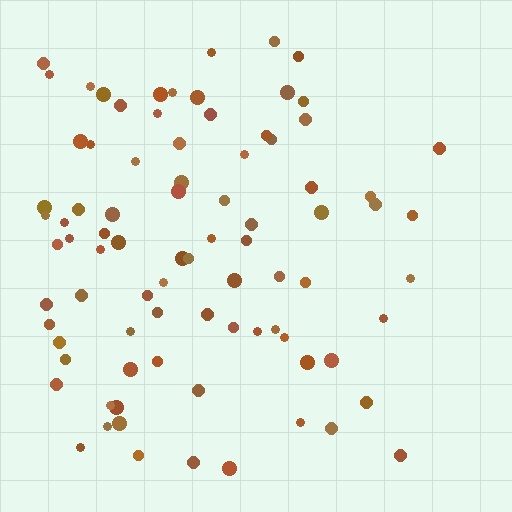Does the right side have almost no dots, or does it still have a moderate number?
Still a moderate number, just noticeably fewer than the left.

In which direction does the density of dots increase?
From right to left, with the left side densest.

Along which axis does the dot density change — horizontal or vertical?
Horizontal.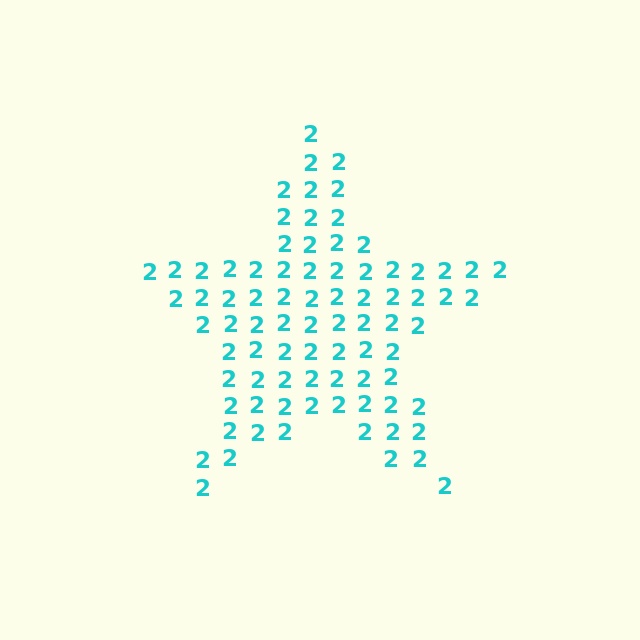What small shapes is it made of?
It is made of small digit 2's.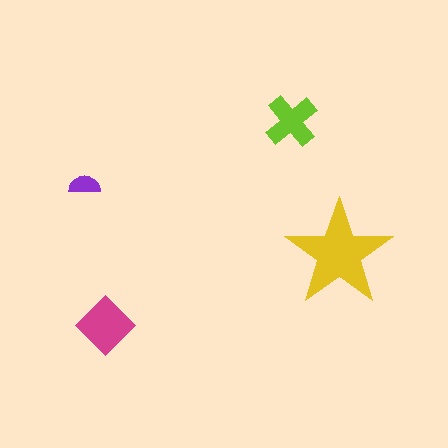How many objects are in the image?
There are 4 objects in the image.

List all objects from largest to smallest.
The yellow star, the magenta diamond, the lime cross, the purple semicircle.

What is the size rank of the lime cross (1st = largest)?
3rd.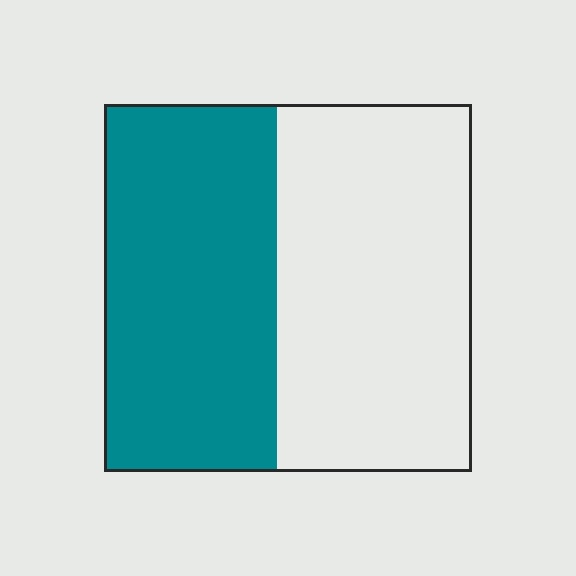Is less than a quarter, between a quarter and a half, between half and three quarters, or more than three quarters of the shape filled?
Between a quarter and a half.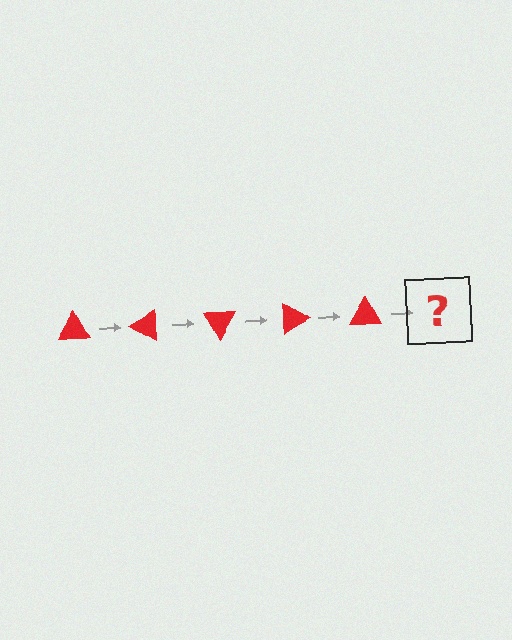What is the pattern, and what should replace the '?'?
The pattern is that the triangle rotates 30 degrees each step. The '?' should be a red triangle rotated 150 degrees.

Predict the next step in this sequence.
The next step is a red triangle rotated 150 degrees.